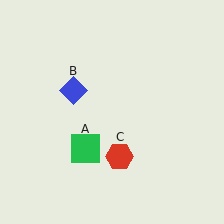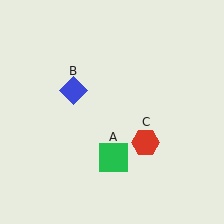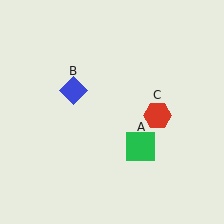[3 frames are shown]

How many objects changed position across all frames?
2 objects changed position: green square (object A), red hexagon (object C).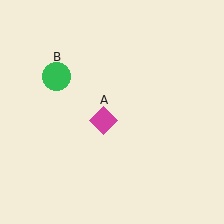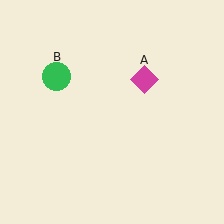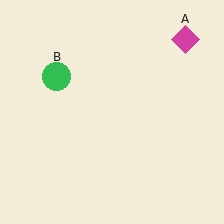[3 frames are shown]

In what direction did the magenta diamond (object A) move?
The magenta diamond (object A) moved up and to the right.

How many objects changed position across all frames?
1 object changed position: magenta diamond (object A).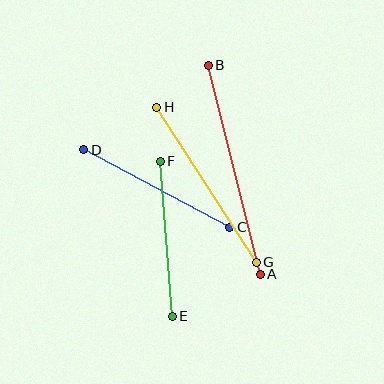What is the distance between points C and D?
The distance is approximately 166 pixels.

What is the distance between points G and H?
The distance is approximately 184 pixels.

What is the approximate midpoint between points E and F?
The midpoint is at approximately (166, 239) pixels.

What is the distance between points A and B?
The distance is approximately 215 pixels.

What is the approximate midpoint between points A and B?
The midpoint is at approximately (234, 170) pixels.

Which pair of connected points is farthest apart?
Points A and B are farthest apart.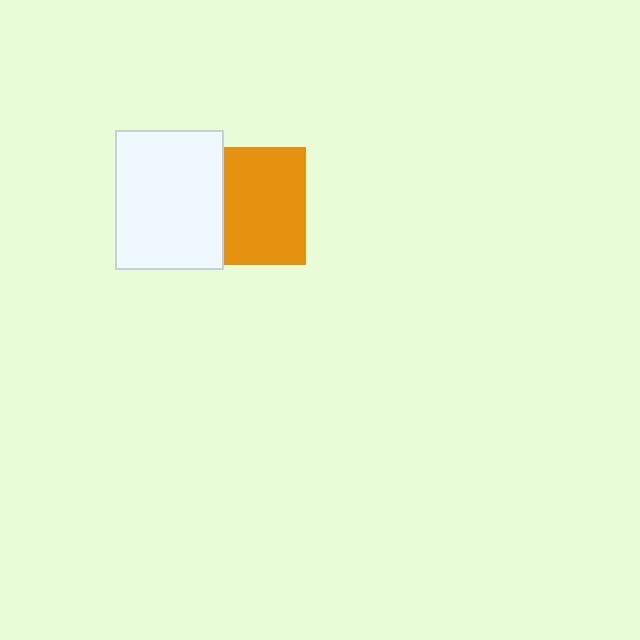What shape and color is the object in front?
The object in front is a white rectangle.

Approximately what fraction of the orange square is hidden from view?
Roughly 31% of the orange square is hidden behind the white rectangle.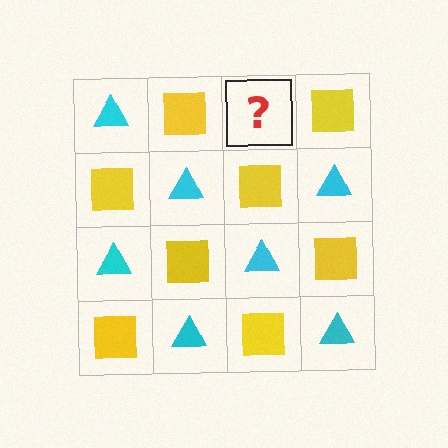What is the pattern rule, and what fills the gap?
The rule is that it alternates cyan triangle and yellow square in a checkerboard pattern. The gap should be filled with a cyan triangle.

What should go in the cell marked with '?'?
The missing cell should contain a cyan triangle.